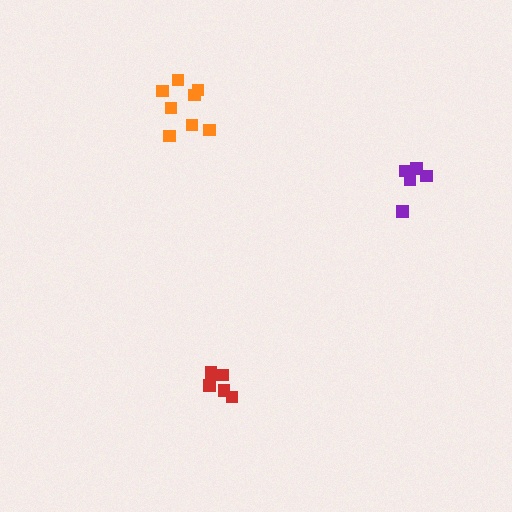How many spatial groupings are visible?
There are 3 spatial groupings.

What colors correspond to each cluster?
The clusters are colored: red, orange, purple.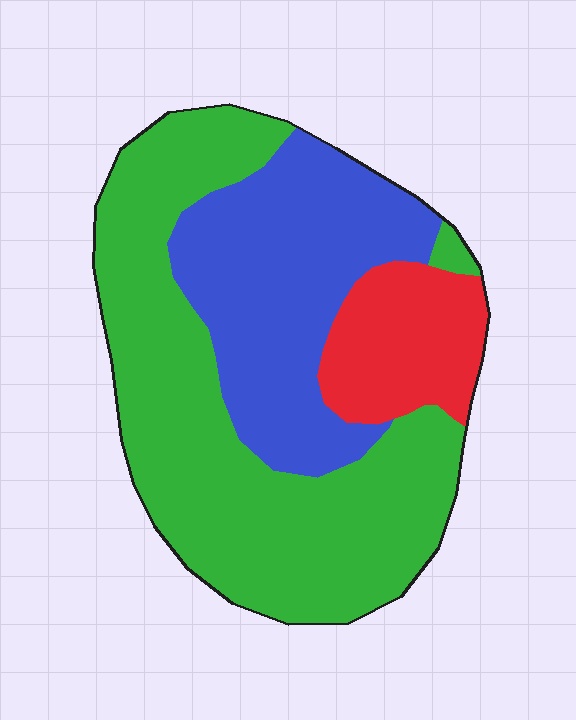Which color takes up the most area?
Green, at roughly 55%.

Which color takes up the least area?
Red, at roughly 15%.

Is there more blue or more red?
Blue.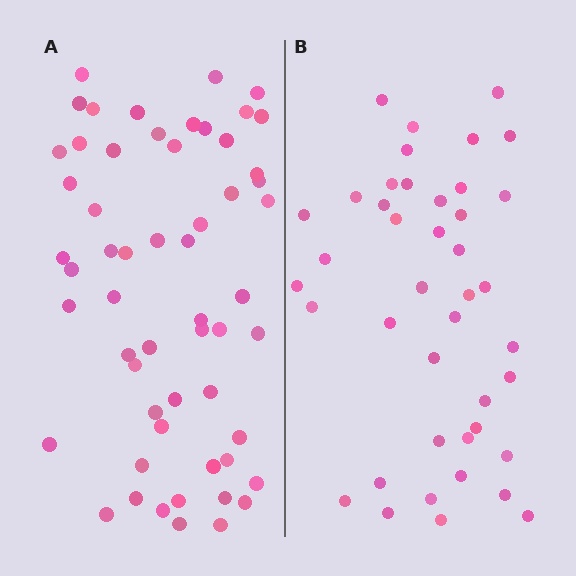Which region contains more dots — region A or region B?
Region A (the left region) has more dots.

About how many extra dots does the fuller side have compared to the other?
Region A has approximately 15 more dots than region B.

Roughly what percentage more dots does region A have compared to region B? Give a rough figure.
About 35% more.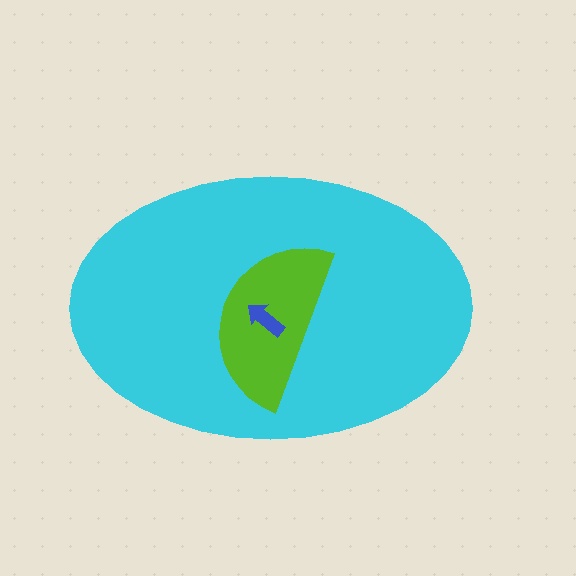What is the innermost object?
The blue arrow.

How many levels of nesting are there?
3.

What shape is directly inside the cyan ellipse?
The lime semicircle.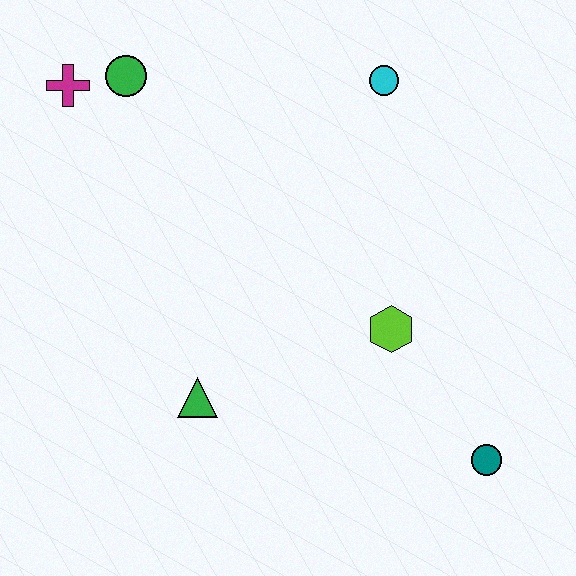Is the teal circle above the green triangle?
No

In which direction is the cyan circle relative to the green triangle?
The cyan circle is above the green triangle.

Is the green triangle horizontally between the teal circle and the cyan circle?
No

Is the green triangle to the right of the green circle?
Yes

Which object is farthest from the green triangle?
The cyan circle is farthest from the green triangle.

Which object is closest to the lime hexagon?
The teal circle is closest to the lime hexagon.